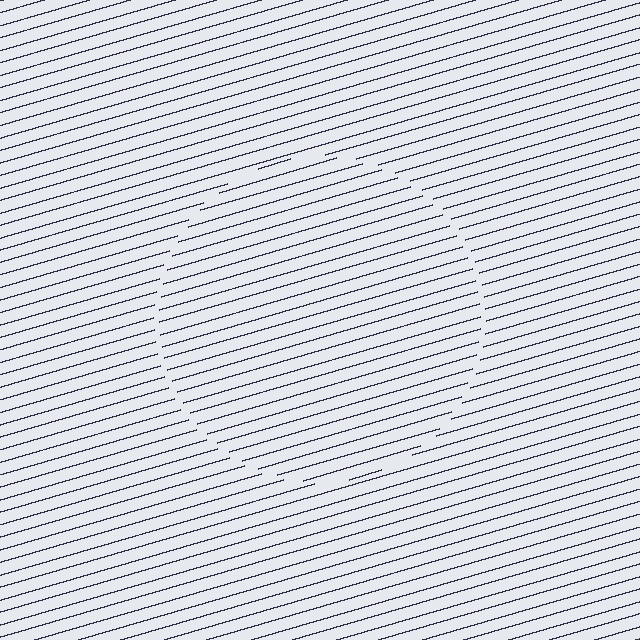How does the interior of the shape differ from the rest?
The interior of the shape contains the same grating, shifted by half a period — the contour is defined by the phase discontinuity where line-ends from the inner and outer gratings abut.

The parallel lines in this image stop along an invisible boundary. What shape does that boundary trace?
An illusory circle. The interior of the shape contains the same grating, shifted by half a period — the contour is defined by the phase discontinuity where line-ends from the inner and outer gratings abut.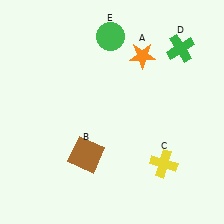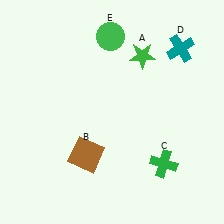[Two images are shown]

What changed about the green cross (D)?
In Image 1, D is green. In Image 2, it changed to teal.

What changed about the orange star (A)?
In Image 1, A is orange. In Image 2, it changed to green.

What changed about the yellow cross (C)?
In Image 1, C is yellow. In Image 2, it changed to green.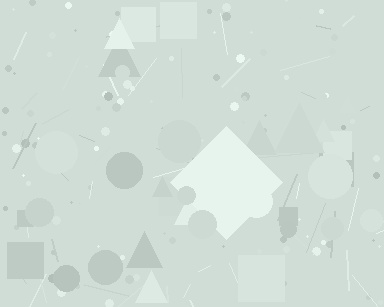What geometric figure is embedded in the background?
A diamond is embedded in the background.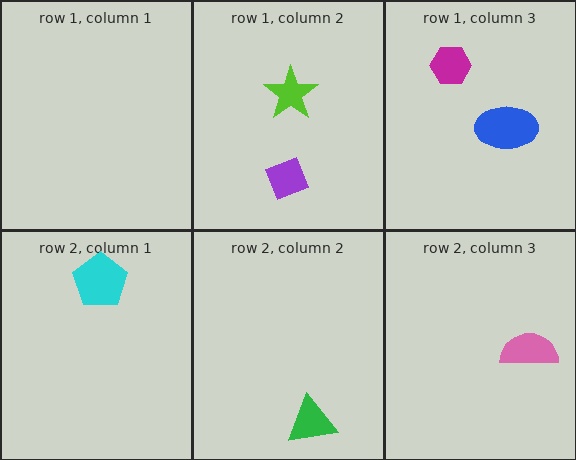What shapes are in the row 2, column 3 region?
The pink semicircle.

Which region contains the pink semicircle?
The row 2, column 3 region.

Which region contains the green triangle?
The row 2, column 2 region.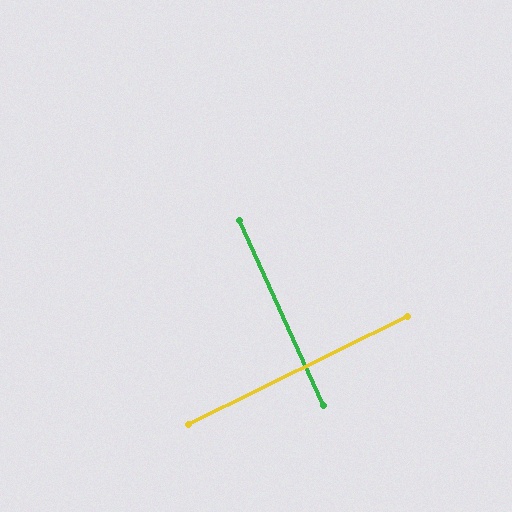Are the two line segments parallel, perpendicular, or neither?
Perpendicular — they meet at approximately 88°.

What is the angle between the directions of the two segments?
Approximately 88 degrees.